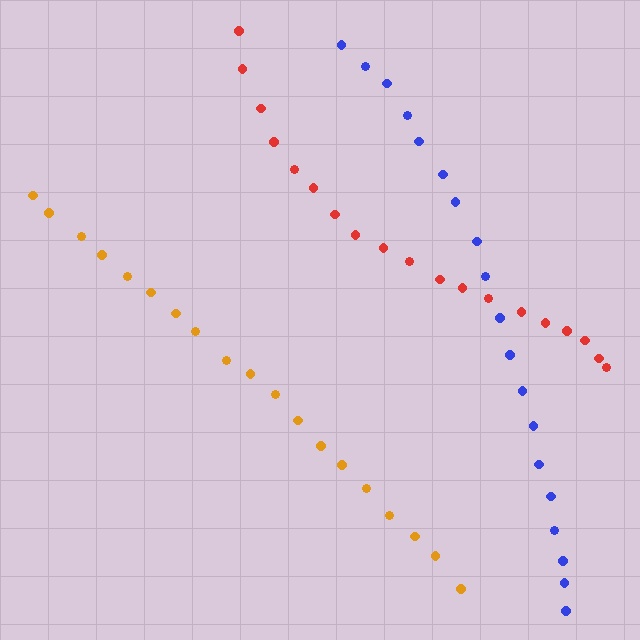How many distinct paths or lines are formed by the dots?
There are 3 distinct paths.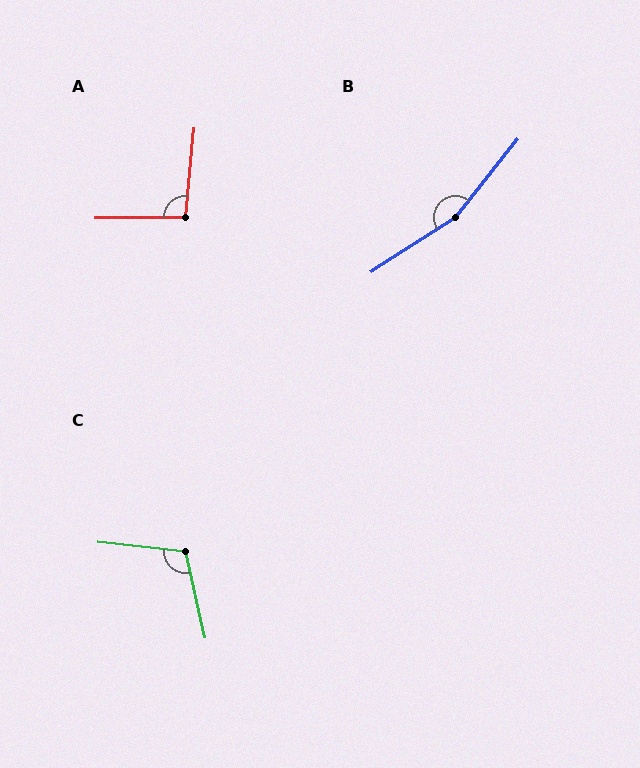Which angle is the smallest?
A, at approximately 96 degrees.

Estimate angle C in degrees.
Approximately 109 degrees.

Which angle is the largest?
B, at approximately 161 degrees.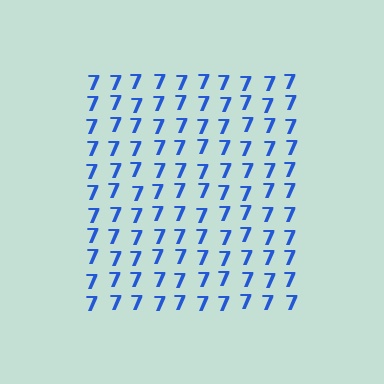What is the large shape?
The large shape is a square.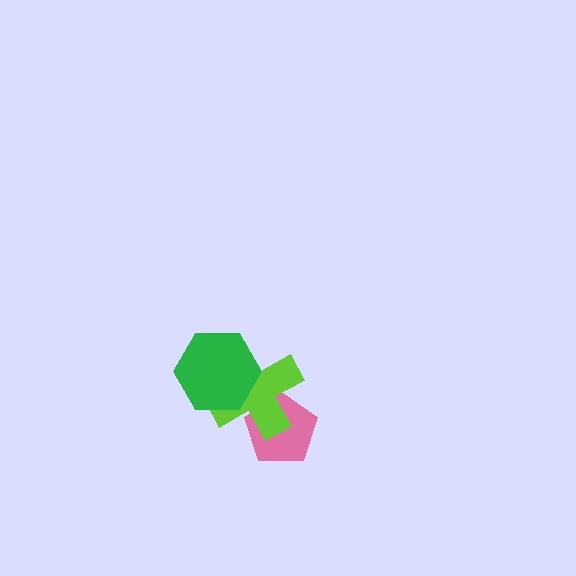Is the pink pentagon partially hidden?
Yes, it is partially covered by another shape.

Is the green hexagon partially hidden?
No, no other shape covers it.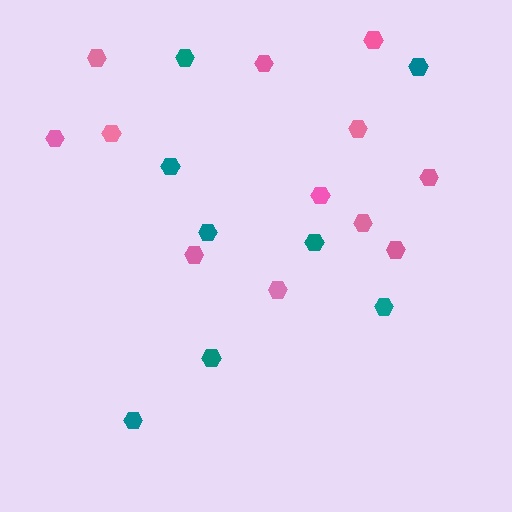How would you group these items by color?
There are 2 groups: one group of teal hexagons (8) and one group of pink hexagons (12).